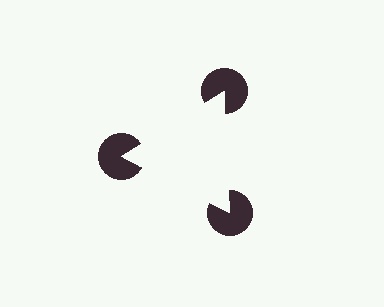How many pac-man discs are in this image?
There are 3 — one at each vertex of the illusory triangle.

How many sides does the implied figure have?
3 sides.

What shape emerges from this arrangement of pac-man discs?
An illusory triangle — its edges are inferred from the aligned wedge cuts in the pac-man discs, not physically drawn.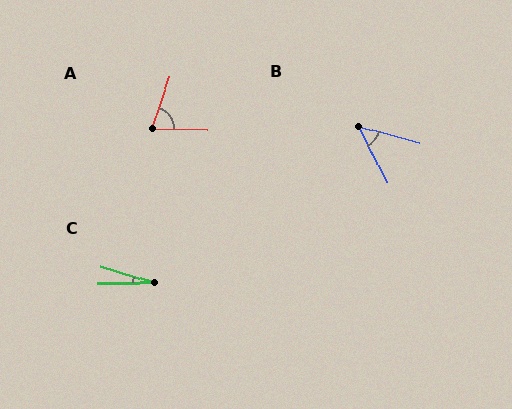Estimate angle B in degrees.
Approximately 49 degrees.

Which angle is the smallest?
C, at approximately 18 degrees.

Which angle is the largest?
A, at approximately 72 degrees.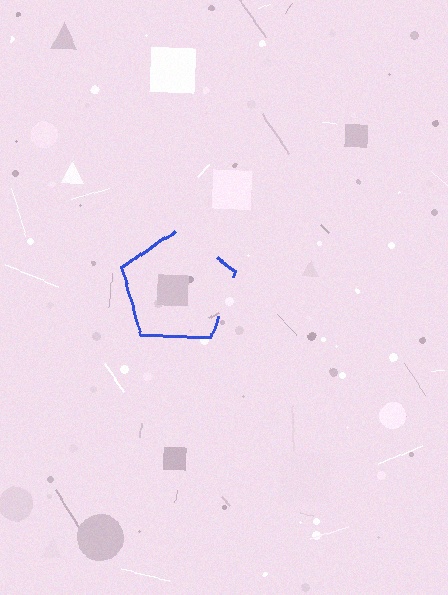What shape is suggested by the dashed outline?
The dashed outline suggests a pentagon.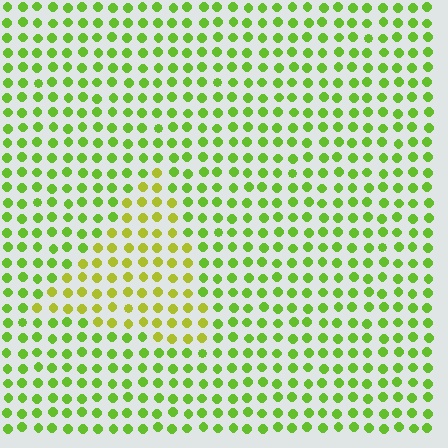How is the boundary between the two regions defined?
The boundary is defined purely by a slight shift in hue (about 29 degrees). Spacing, size, and orientation are identical on both sides.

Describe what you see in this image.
The image is filled with small lime elements in a uniform arrangement. A triangle-shaped region is visible where the elements are tinted to a slightly different hue, forming a subtle color boundary.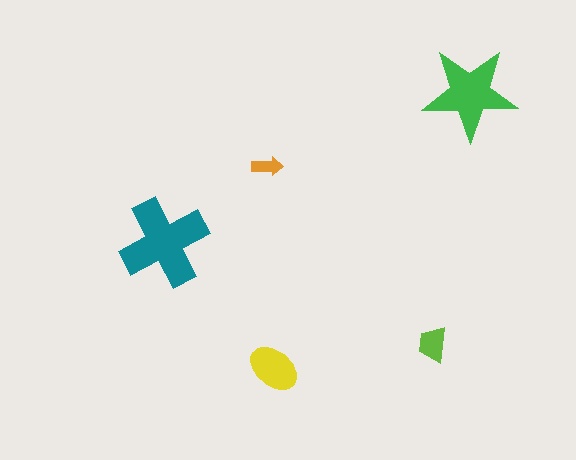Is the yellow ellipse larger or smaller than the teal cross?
Smaller.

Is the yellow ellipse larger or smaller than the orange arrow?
Larger.